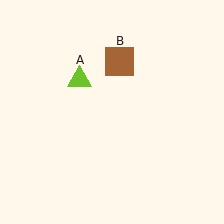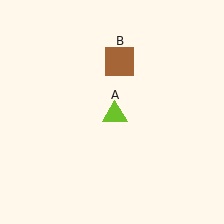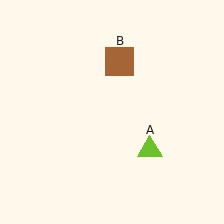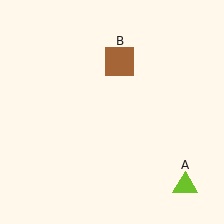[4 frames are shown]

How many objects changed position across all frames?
1 object changed position: lime triangle (object A).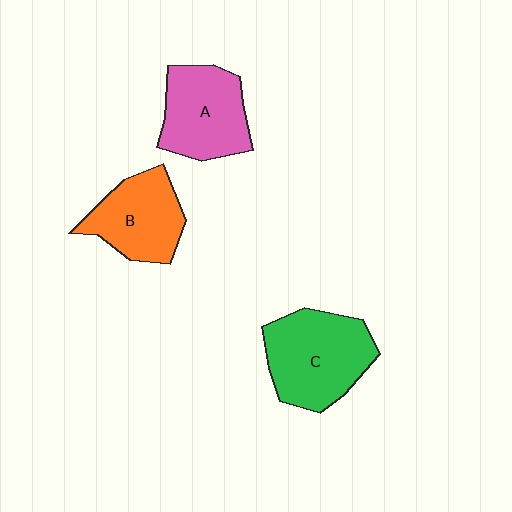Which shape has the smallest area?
Shape B (orange).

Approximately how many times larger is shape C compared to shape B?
Approximately 1.3 times.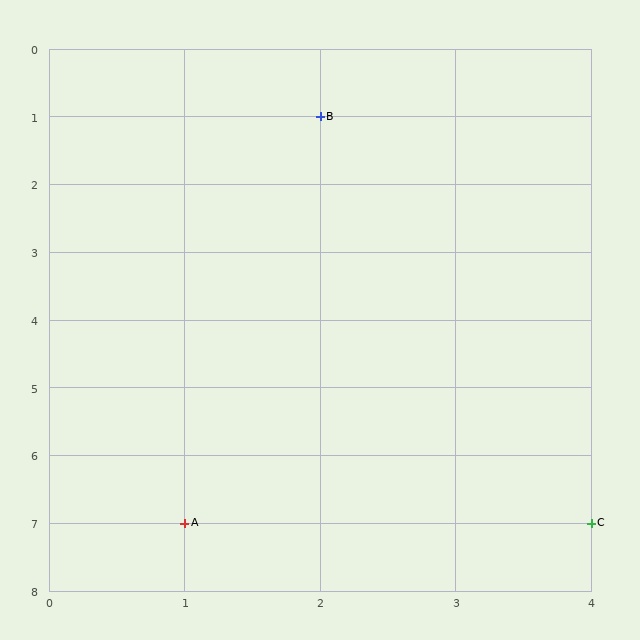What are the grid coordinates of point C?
Point C is at grid coordinates (4, 7).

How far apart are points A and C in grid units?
Points A and C are 3 columns apart.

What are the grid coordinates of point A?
Point A is at grid coordinates (1, 7).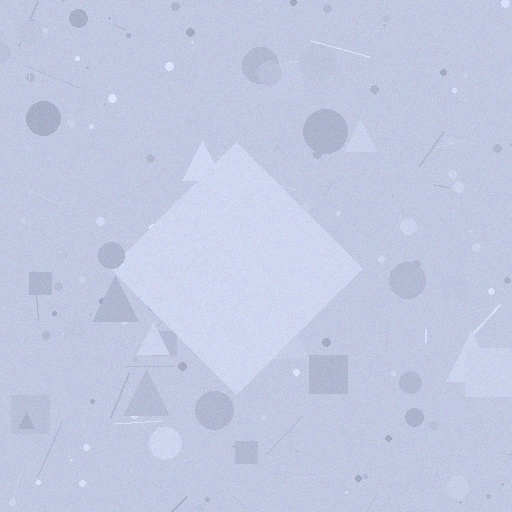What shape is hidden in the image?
A diamond is hidden in the image.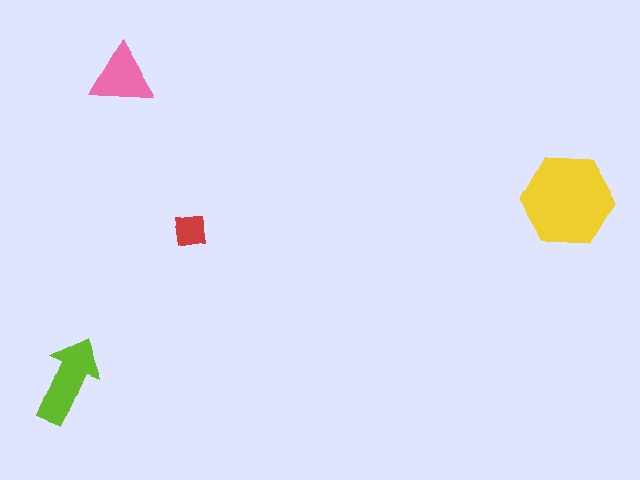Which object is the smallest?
The red square.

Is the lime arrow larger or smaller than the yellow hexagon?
Smaller.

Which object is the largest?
The yellow hexagon.